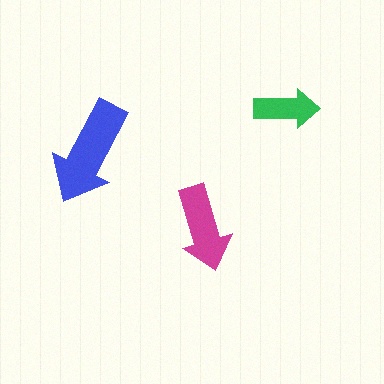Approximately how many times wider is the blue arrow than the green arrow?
About 1.5 times wider.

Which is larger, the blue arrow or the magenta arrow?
The blue one.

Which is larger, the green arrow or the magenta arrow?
The magenta one.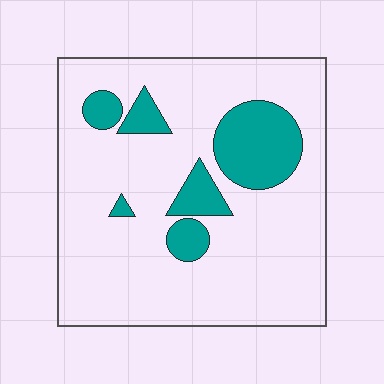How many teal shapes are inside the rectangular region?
6.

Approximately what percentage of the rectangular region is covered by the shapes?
Approximately 20%.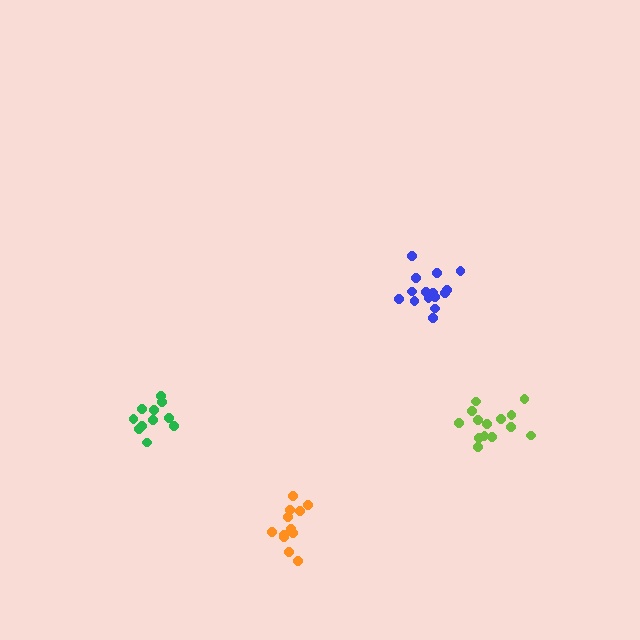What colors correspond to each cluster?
The clusters are colored: orange, lime, green, blue.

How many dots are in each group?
Group 1: 12 dots, Group 2: 14 dots, Group 3: 11 dots, Group 4: 15 dots (52 total).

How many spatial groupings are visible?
There are 4 spatial groupings.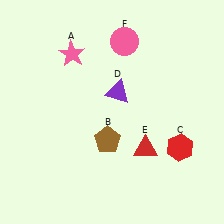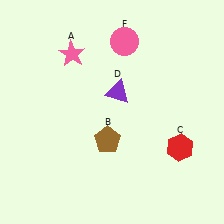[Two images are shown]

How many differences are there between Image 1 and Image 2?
There is 1 difference between the two images.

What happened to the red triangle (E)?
The red triangle (E) was removed in Image 2. It was in the bottom-right area of Image 1.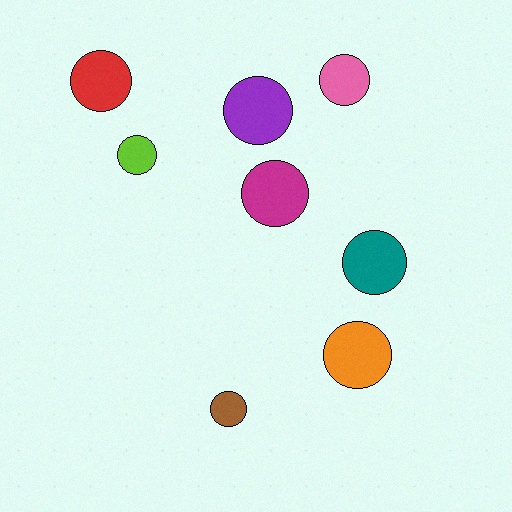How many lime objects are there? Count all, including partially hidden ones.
There is 1 lime object.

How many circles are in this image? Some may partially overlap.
There are 8 circles.